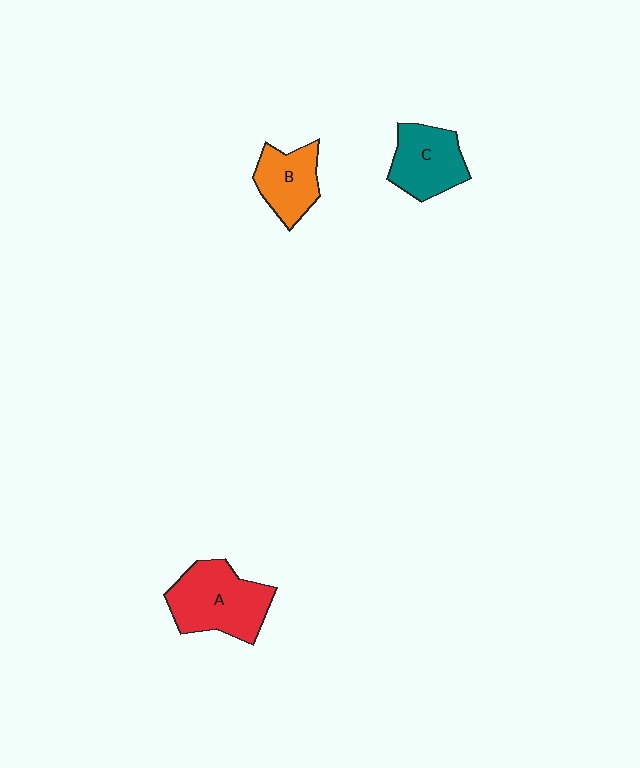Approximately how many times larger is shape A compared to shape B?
Approximately 1.5 times.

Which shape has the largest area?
Shape A (red).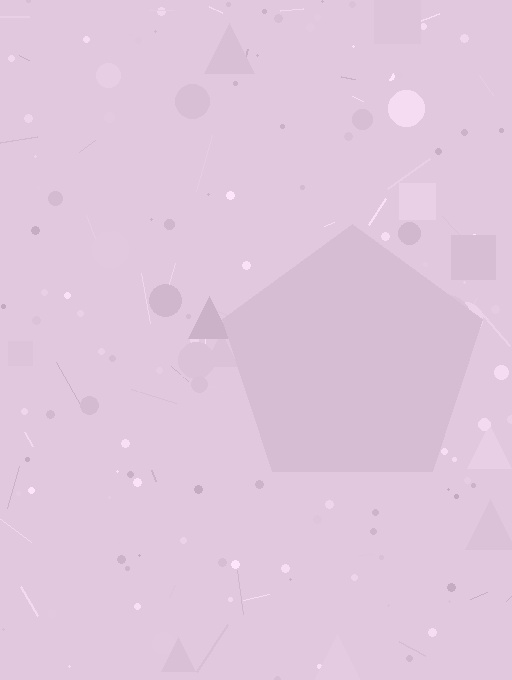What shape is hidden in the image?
A pentagon is hidden in the image.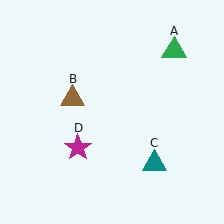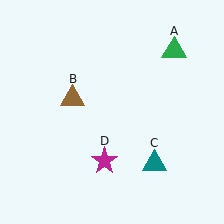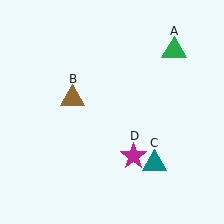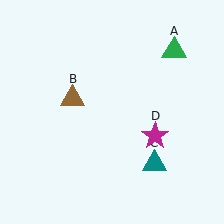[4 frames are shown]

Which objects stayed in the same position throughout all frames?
Green triangle (object A) and brown triangle (object B) and teal triangle (object C) remained stationary.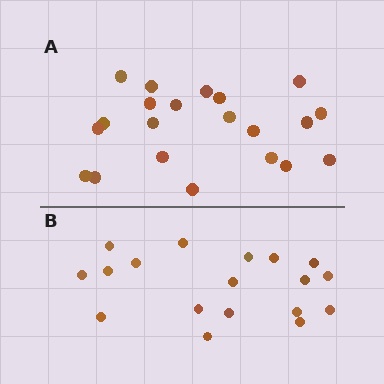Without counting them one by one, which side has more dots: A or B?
Region A (the top region) has more dots.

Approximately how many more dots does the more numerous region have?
Region A has just a few more — roughly 2 or 3 more dots than region B.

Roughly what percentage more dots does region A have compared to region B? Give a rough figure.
About 15% more.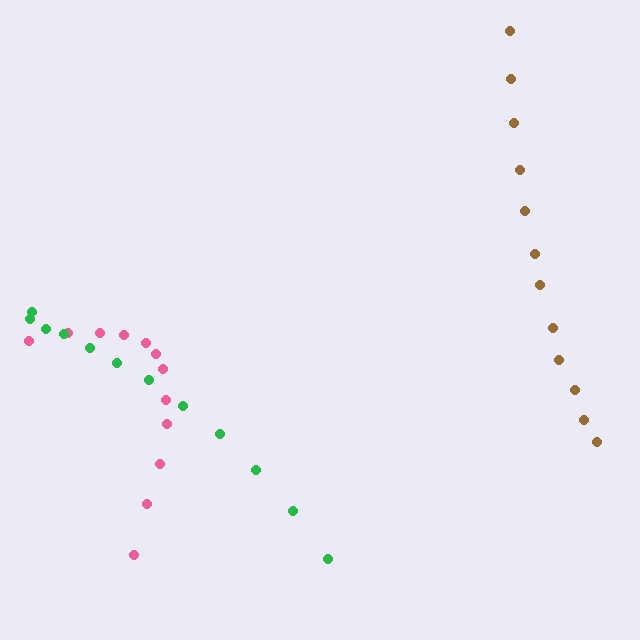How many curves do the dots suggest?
There are 3 distinct paths.